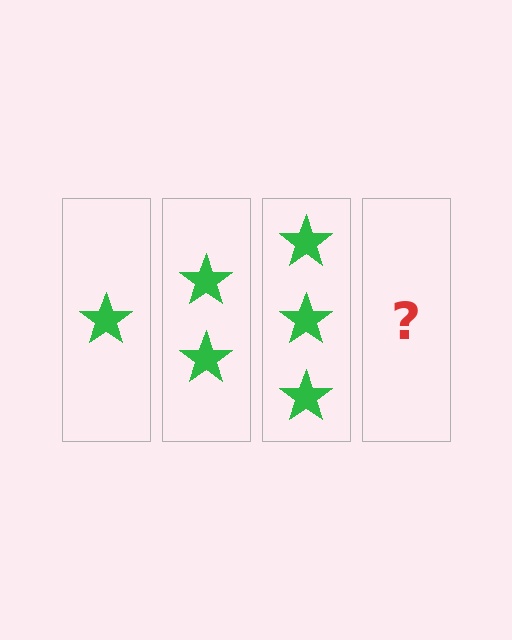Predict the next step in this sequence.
The next step is 4 stars.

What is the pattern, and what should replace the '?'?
The pattern is that each step adds one more star. The '?' should be 4 stars.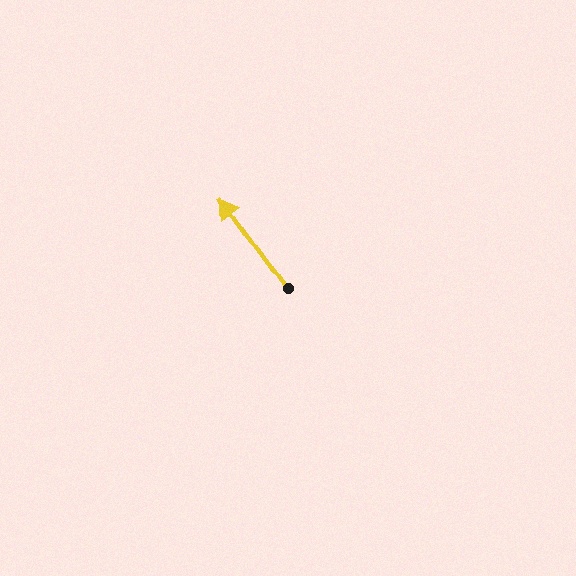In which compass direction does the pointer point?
Northwest.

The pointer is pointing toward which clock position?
Roughly 11 o'clock.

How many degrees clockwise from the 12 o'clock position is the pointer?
Approximately 324 degrees.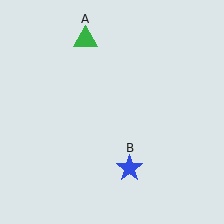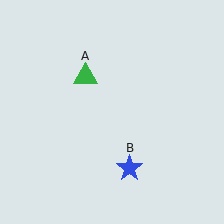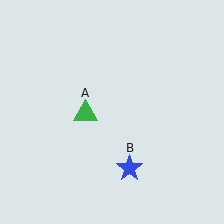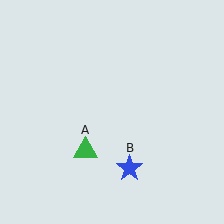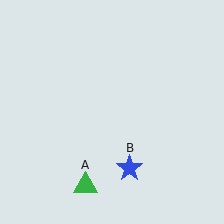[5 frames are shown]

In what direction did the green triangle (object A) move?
The green triangle (object A) moved down.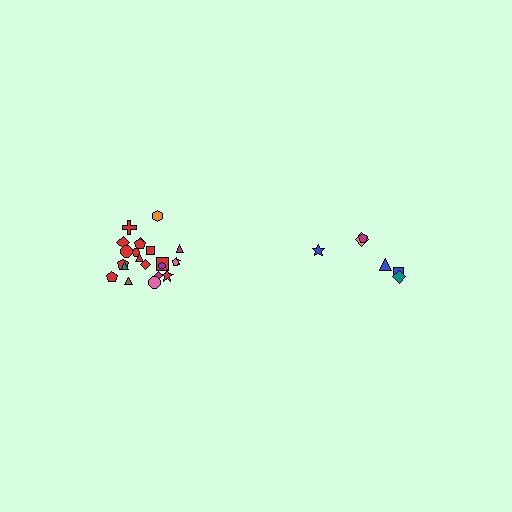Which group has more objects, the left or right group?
The left group.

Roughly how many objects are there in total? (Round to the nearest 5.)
Roughly 30 objects in total.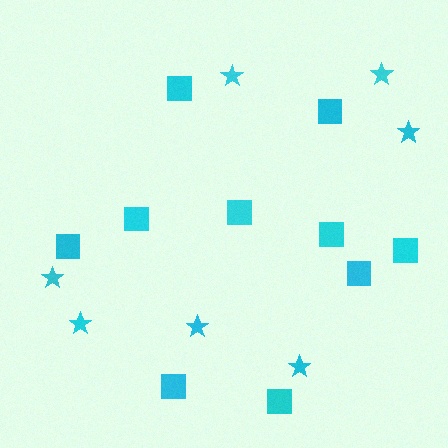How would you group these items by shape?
There are 2 groups: one group of stars (7) and one group of squares (10).